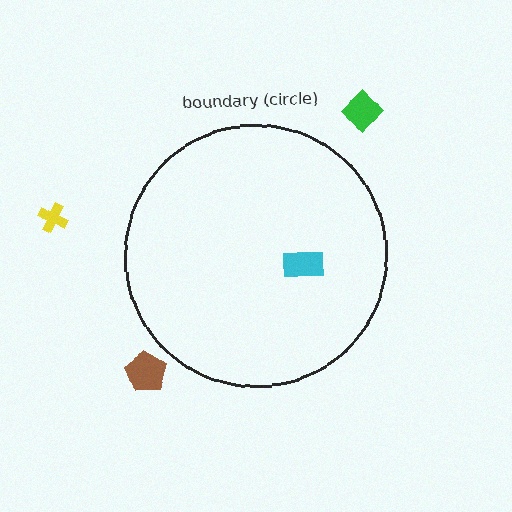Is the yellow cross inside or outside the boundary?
Outside.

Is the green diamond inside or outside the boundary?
Outside.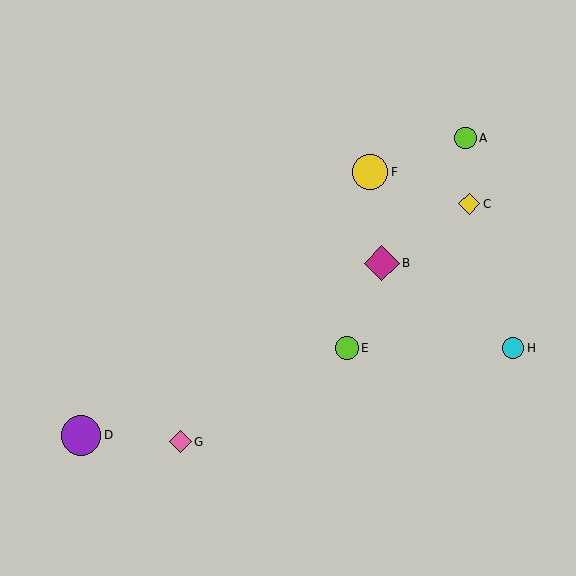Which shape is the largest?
The purple circle (labeled D) is the largest.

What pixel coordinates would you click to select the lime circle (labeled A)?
Click at (466, 138) to select the lime circle A.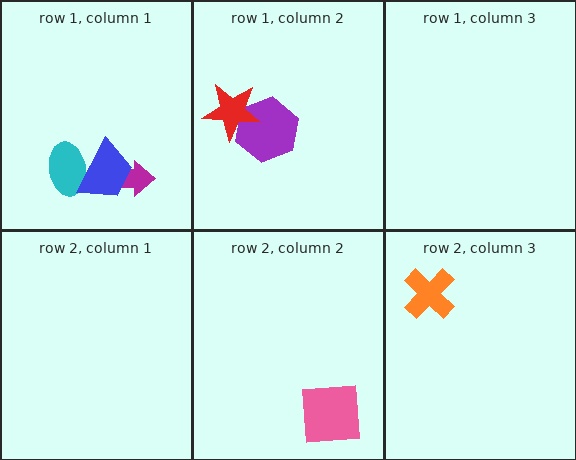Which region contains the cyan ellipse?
The row 1, column 1 region.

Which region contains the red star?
The row 1, column 2 region.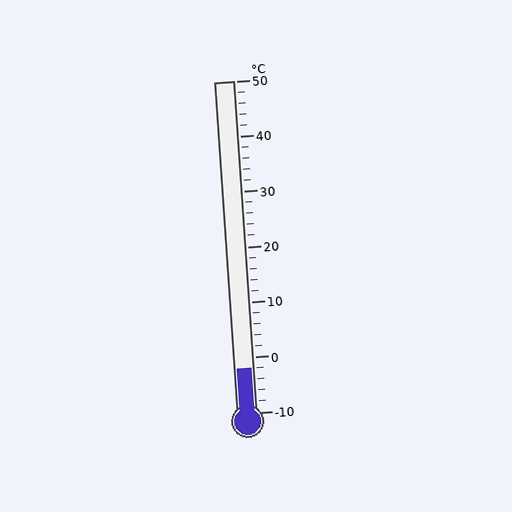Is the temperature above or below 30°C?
The temperature is below 30°C.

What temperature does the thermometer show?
The thermometer shows approximately -2°C.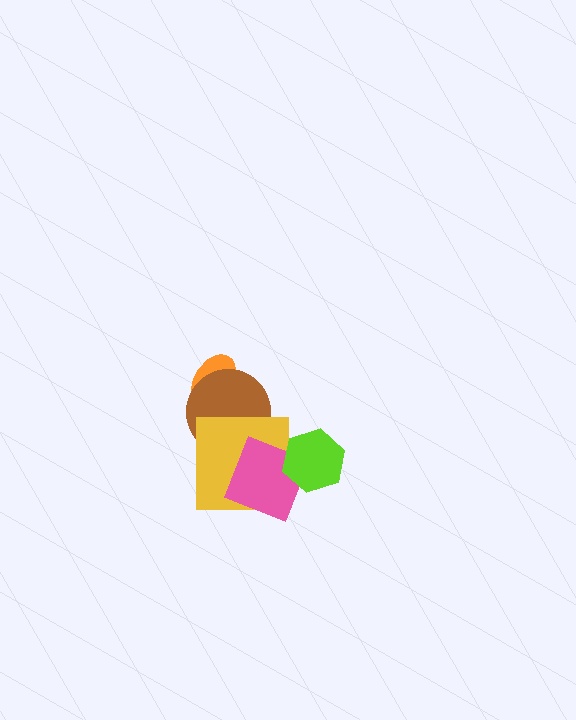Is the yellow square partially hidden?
Yes, it is partially covered by another shape.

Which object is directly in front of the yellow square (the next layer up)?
The pink diamond is directly in front of the yellow square.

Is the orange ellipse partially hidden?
Yes, it is partially covered by another shape.